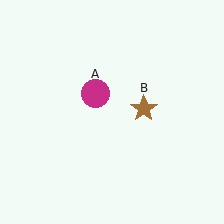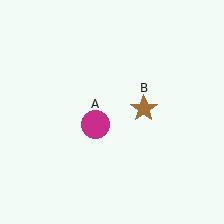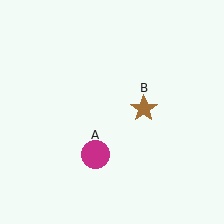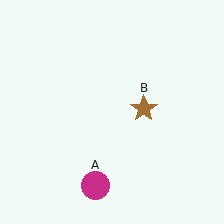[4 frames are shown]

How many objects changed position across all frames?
1 object changed position: magenta circle (object A).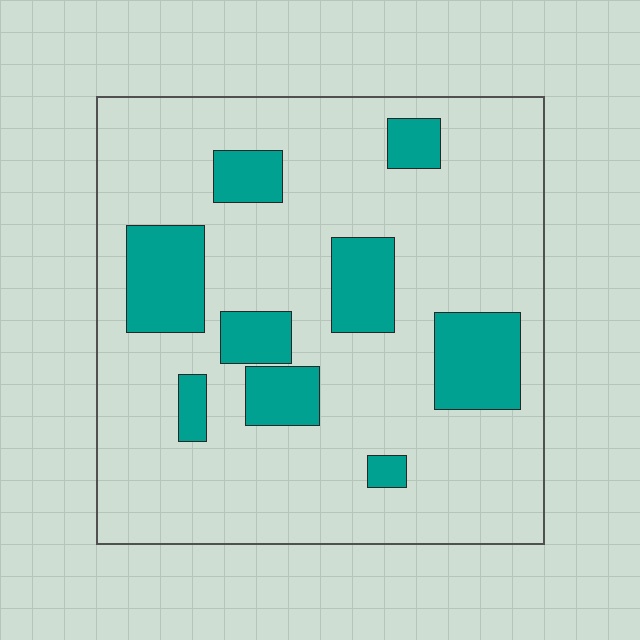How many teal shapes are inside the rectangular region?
9.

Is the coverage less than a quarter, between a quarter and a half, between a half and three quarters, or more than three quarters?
Less than a quarter.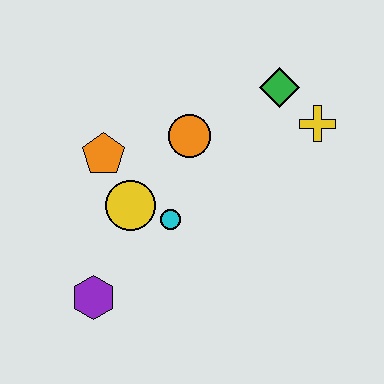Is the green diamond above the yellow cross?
Yes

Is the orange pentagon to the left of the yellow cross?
Yes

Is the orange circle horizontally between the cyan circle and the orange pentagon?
No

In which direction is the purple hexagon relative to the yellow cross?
The purple hexagon is to the left of the yellow cross.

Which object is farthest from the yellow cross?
The purple hexagon is farthest from the yellow cross.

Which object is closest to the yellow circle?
The cyan circle is closest to the yellow circle.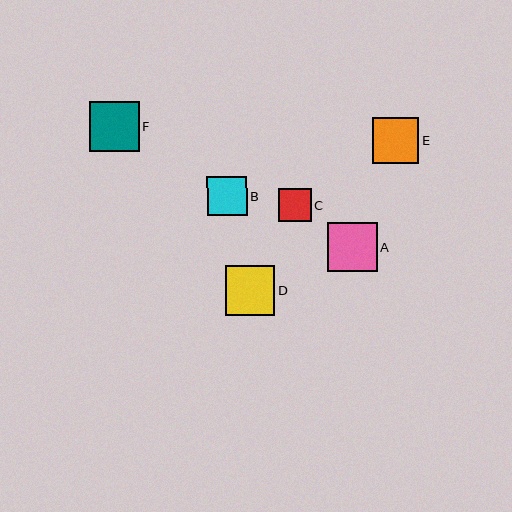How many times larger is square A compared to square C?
Square A is approximately 1.5 times the size of square C.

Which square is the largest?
Square F is the largest with a size of approximately 50 pixels.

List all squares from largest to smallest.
From largest to smallest: F, A, D, E, B, C.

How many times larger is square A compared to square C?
Square A is approximately 1.5 times the size of square C.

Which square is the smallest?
Square C is the smallest with a size of approximately 33 pixels.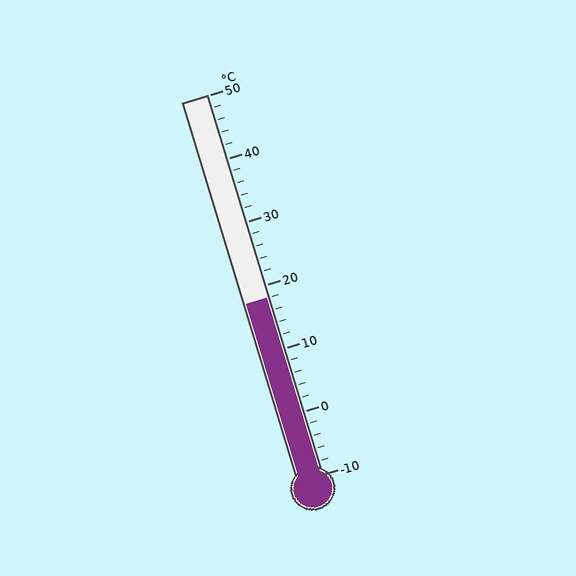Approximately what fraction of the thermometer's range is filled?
The thermometer is filled to approximately 45% of its range.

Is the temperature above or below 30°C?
The temperature is below 30°C.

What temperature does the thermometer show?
The thermometer shows approximately 18°C.